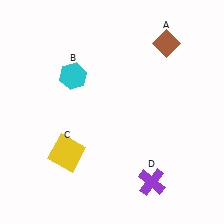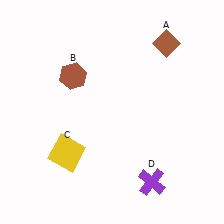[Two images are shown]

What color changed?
The hexagon (B) changed from cyan in Image 1 to brown in Image 2.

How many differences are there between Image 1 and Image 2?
There is 1 difference between the two images.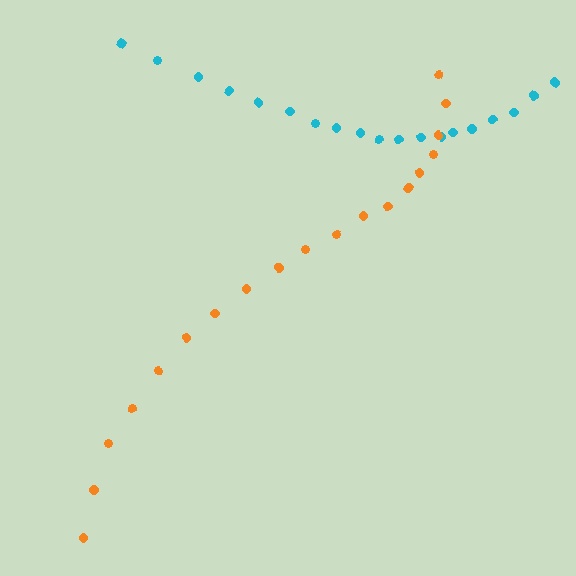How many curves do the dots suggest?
There are 2 distinct paths.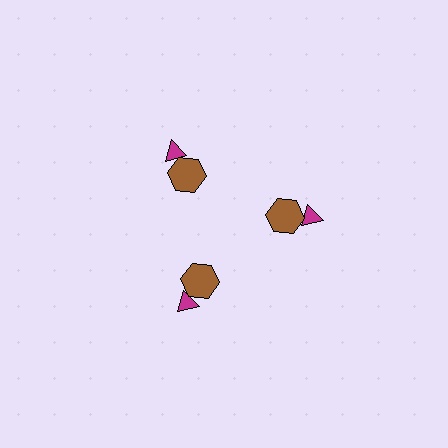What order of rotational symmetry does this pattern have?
This pattern has 3-fold rotational symmetry.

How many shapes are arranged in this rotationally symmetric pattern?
There are 6 shapes, arranged in 3 groups of 2.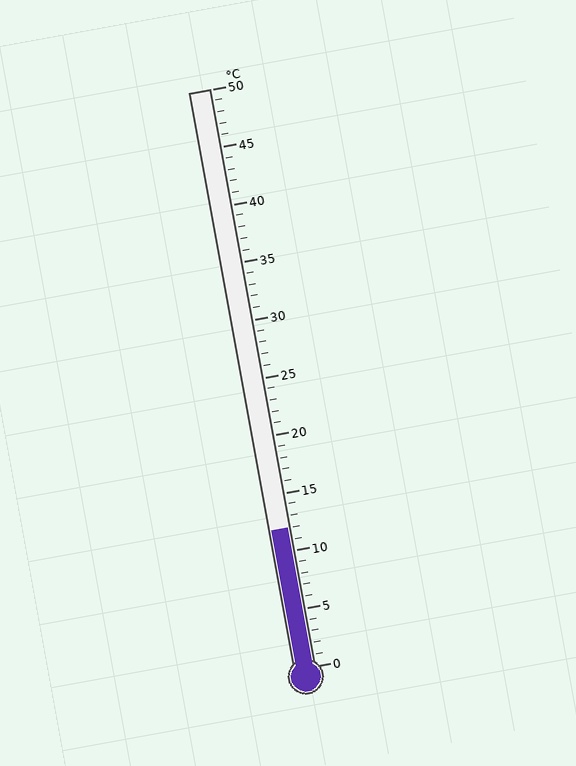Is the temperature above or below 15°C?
The temperature is below 15°C.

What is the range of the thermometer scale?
The thermometer scale ranges from 0°C to 50°C.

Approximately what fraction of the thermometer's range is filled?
The thermometer is filled to approximately 25% of its range.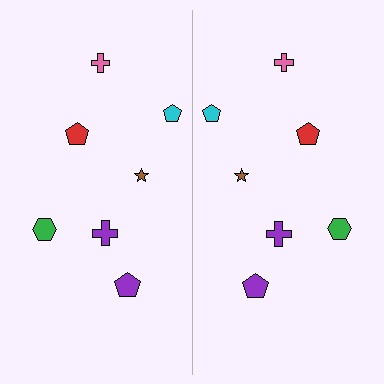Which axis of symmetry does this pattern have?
The pattern has a vertical axis of symmetry running through the center of the image.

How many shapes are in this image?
There are 14 shapes in this image.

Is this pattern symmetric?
Yes, this pattern has bilateral (reflection) symmetry.